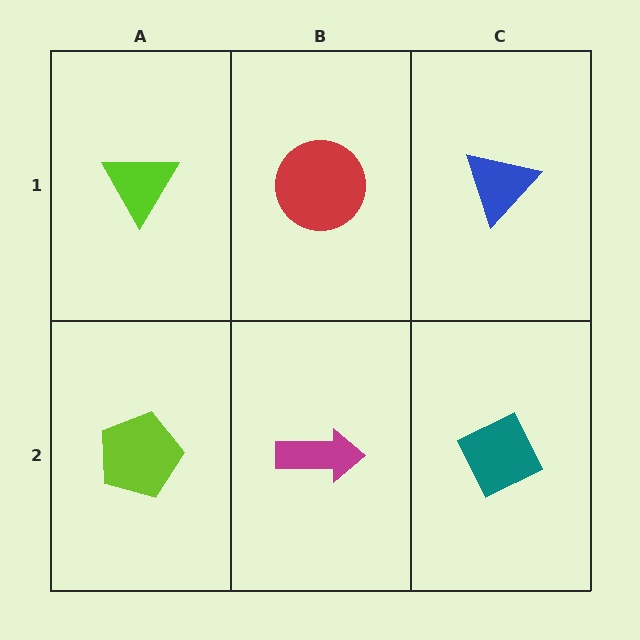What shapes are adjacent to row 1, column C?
A teal diamond (row 2, column C), a red circle (row 1, column B).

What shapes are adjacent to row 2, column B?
A red circle (row 1, column B), a lime pentagon (row 2, column A), a teal diamond (row 2, column C).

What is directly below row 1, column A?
A lime pentagon.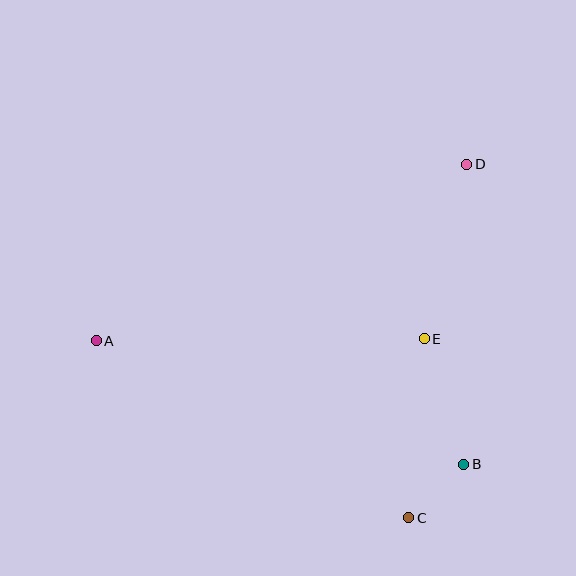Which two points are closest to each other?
Points B and C are closest to each other.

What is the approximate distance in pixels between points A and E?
The distance between A and E is approximately 328 pixels.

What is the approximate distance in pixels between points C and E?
The distance between C and E is approximately 179 pixels.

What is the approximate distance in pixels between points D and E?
The distance between D and E is approximately 180 pixels.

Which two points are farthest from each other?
Points A and D are farthest from each other.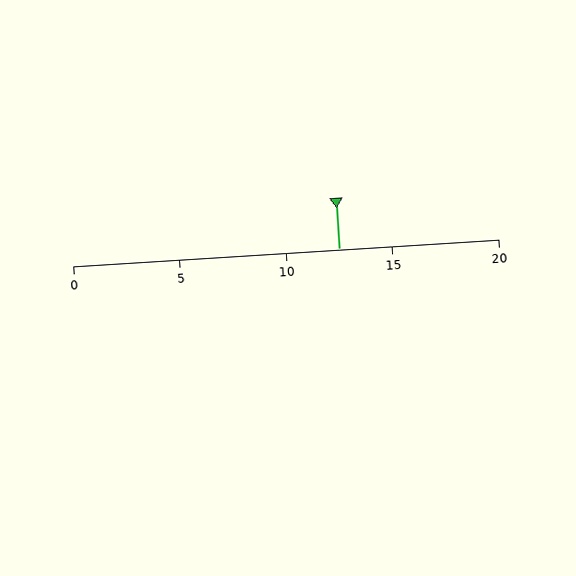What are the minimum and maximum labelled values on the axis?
The axis runs from 0 to 20.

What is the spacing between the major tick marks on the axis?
The major ticks are spaced 5 apart.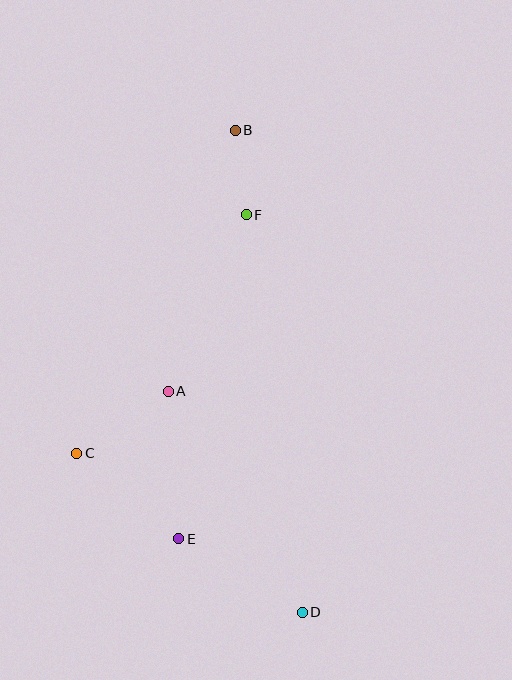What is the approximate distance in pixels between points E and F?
The distance between E and F is approximately 331 pixels.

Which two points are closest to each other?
Points B and F are closest to each other.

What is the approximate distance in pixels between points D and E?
The distance between D and E is approximately 143 pixels.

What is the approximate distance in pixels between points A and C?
The distance between A and C is approximately 110 pixels.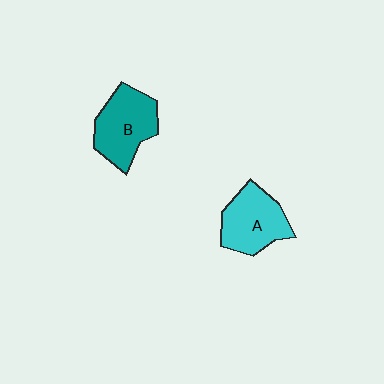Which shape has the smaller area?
Shape A (cyan).